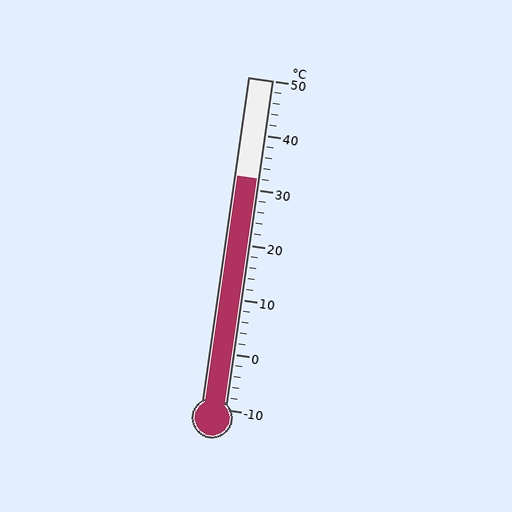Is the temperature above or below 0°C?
The temperature is above 0°C.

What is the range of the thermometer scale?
The thermometer scale ranges from -10°C to 50°C.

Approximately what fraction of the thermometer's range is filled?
The thermometer is filled to approximately 70% of its range.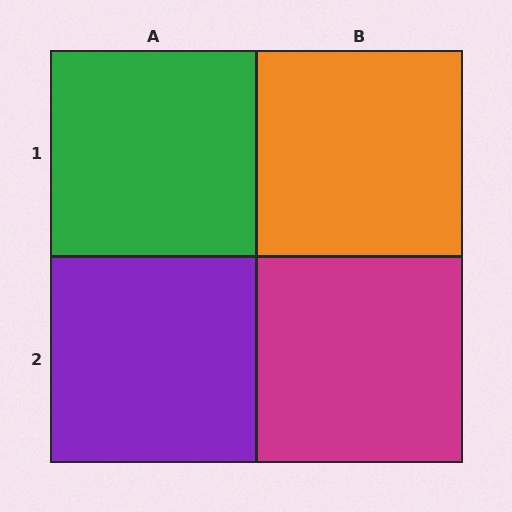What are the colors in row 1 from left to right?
Green, orange.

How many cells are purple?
1 cell is purple.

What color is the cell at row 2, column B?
Magenta.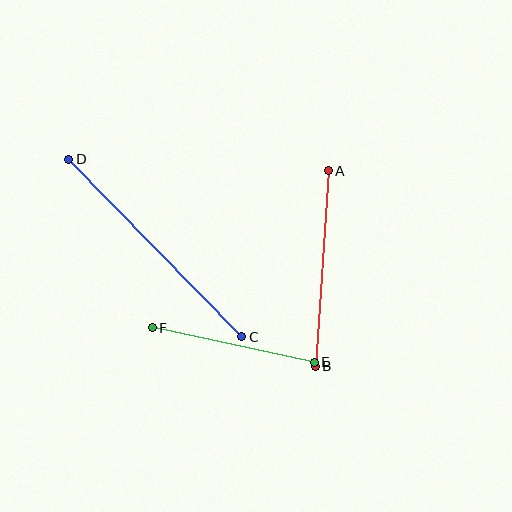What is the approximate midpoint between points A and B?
The midpoint is at approximately (322, 268) pixels.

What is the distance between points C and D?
The distance is approximately 248 pixels.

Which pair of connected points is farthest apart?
Points C and D are farthest apart.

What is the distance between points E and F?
The distance is approximately 166 pixels.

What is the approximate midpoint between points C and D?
The midpoint is at approximately (155, 248) pixels.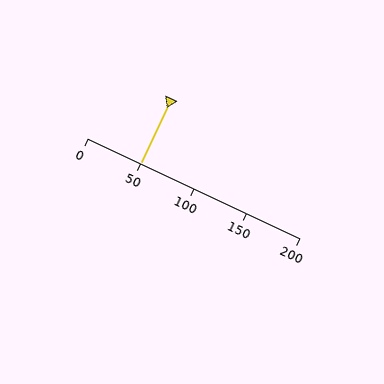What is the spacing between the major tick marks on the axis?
The major ticks are spaced 50 apart.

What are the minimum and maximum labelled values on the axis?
The axis runs from 0 to 200.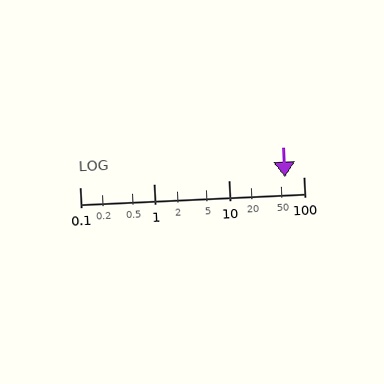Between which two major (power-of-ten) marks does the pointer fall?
The pointer is between 10 and 100.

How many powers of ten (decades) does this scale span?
The scale spans 3 decades, from 0.1 to 100.